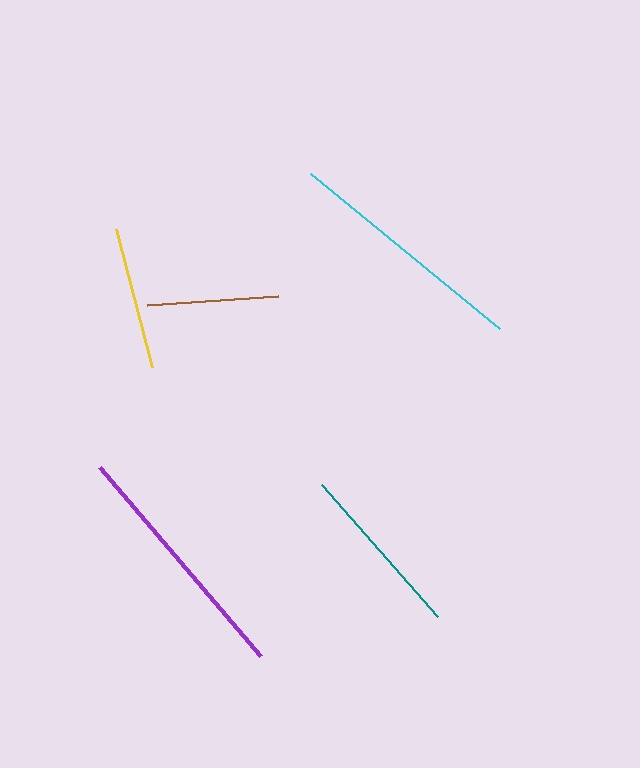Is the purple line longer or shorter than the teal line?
The purple line is longer than the teal line.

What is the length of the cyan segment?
The cyan segment is approximately 244 pixels long.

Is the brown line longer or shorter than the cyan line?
The cyan line is longer than the brown line.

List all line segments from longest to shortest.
From longest to shortest: purple, cyan, teal, yellow, brown.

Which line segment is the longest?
The purple line is the longest at approximately 248 pixels.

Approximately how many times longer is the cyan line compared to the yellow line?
The cyan line is approximately 1.7 times the length of the yellow line.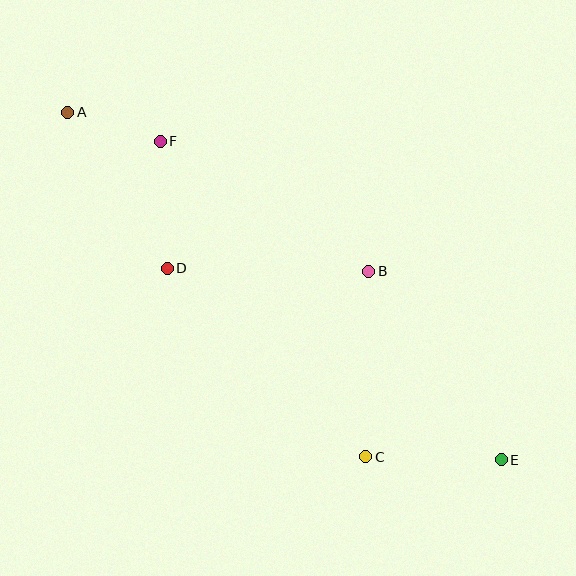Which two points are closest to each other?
Points A and F are closest to each other.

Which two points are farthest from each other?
Points A and E are farthest from each other.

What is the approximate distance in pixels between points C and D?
The distance between C and D is approximately 274 pixels.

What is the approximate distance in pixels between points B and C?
The distance between B and C is approximately 186 pixels.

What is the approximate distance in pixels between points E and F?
The distance between E and F is approximately 467 pixels.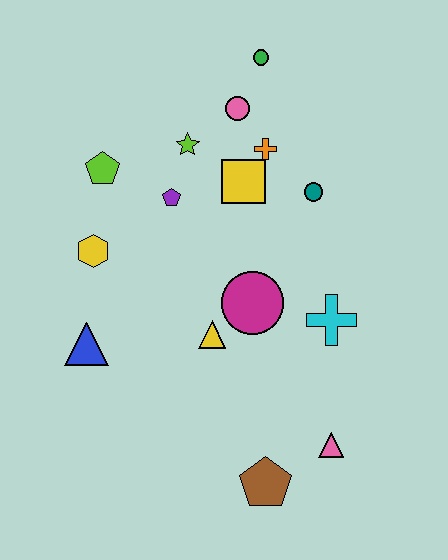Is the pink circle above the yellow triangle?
Yes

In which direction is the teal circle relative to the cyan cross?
The teal circle is above the cyan cross.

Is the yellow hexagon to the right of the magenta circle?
No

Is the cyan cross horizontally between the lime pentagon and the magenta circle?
No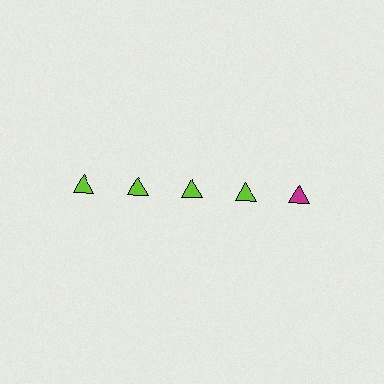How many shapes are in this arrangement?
There are 5 shapes arranged in a grid pattern.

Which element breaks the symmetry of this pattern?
The magenta triangle in the top row, rightmost column breaks the symmetry. All other shapes are lime triangles.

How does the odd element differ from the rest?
It has a different color: magenta instead of lime.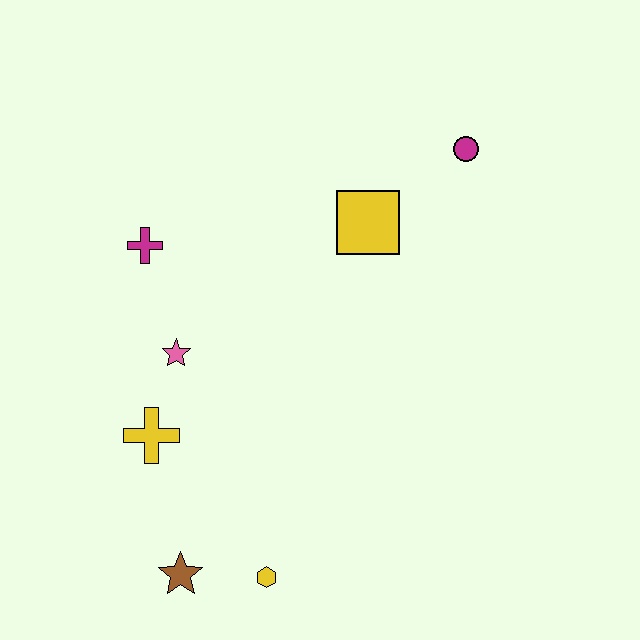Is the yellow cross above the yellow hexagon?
Yes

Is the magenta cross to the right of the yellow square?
No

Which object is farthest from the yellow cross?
The magenta circle is farthest from the yellow cross.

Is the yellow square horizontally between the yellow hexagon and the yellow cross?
No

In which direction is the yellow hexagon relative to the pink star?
The yellow hexagon is below the pink star.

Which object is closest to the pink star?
The yellow cross is closest to the pink star.